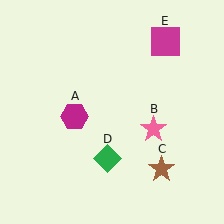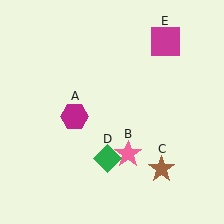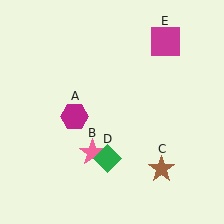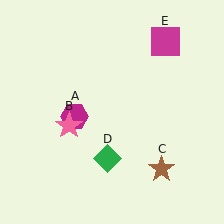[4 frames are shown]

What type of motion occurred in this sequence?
The pink star (object B) rotated clockwise around the center of the scene.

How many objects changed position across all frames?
1 object changed position: pink star (object B).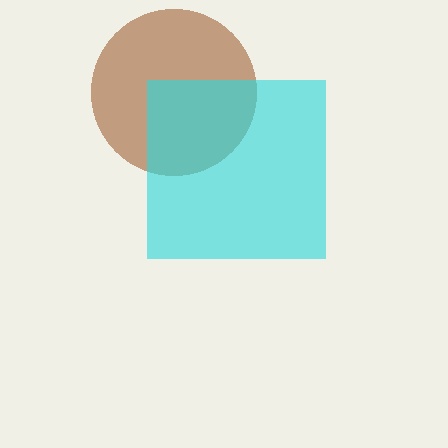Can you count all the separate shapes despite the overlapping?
Yes, there are 2 separate shapes.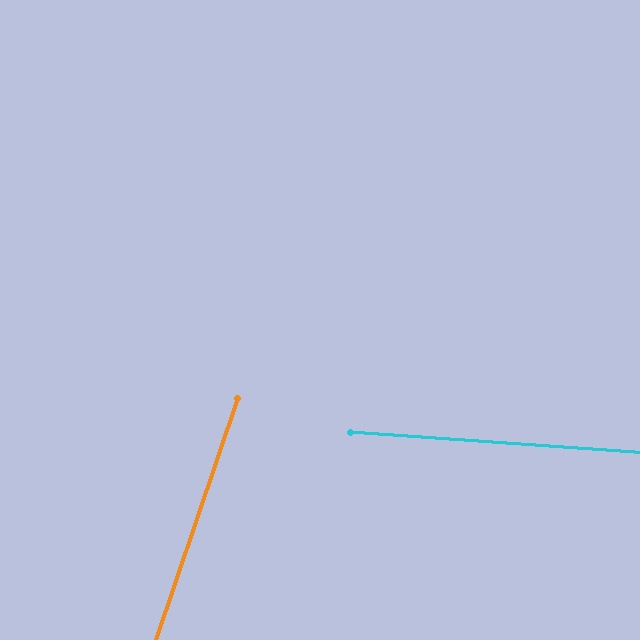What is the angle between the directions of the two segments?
Approximately 75 degrees.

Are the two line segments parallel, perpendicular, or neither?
Neither parallel nor perpendicular — they differ by about 75°.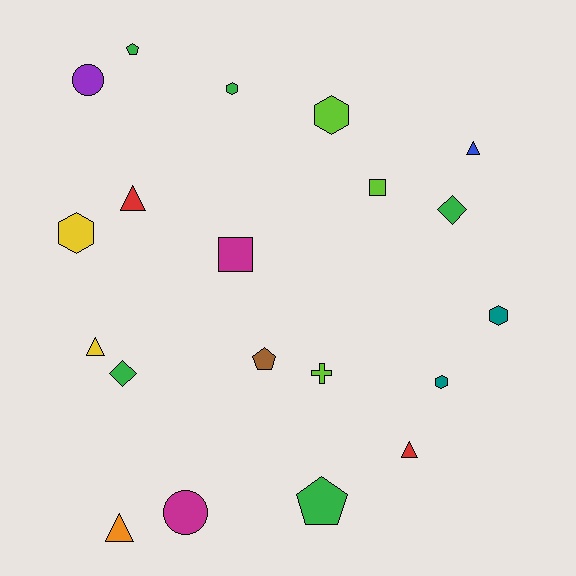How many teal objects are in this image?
There are 2 teal objects.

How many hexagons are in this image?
There are 5 hexagons.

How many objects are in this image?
There are 20 objects.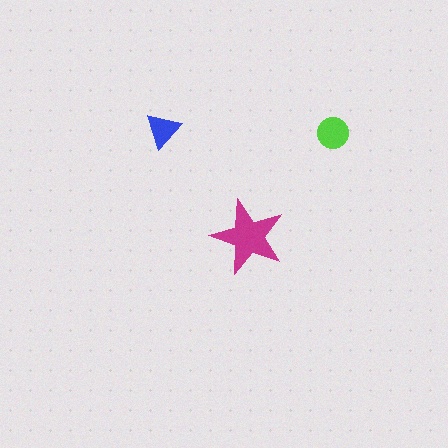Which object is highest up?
The blue triangle is topmost.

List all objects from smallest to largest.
The blue triangle, the lime circle, the magenta star.